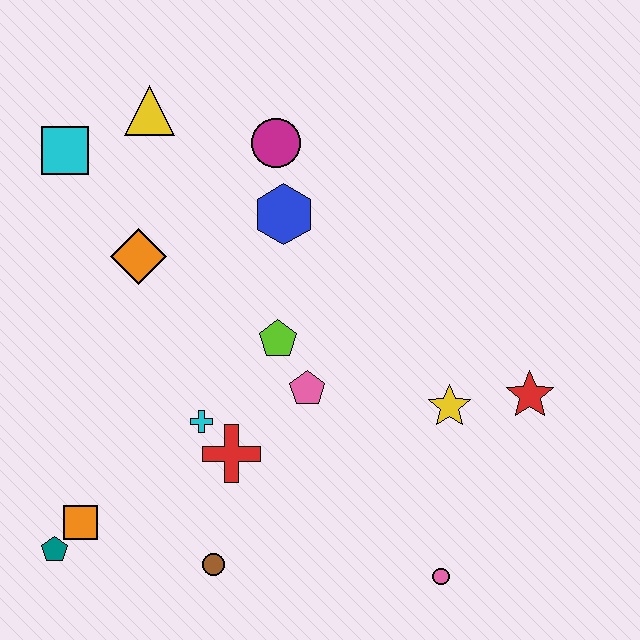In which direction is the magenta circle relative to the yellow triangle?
The magenta circle is to the right of the yellow triangle.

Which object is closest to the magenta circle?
The blue hexagon is closest to the magenta circle.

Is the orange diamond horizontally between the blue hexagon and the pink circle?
No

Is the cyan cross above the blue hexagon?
No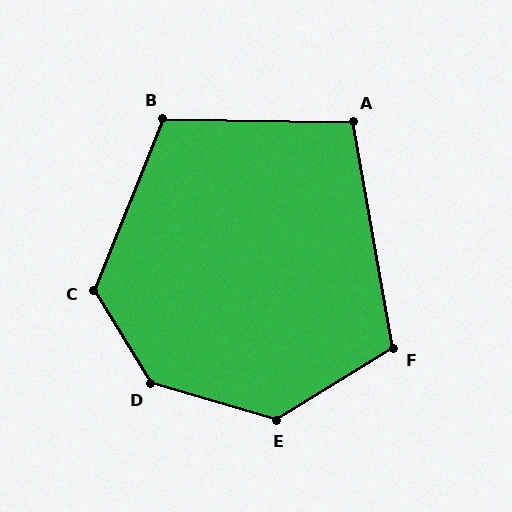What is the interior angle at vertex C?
Approximately 127 degrees (obtuse).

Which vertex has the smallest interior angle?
A, at approximately 101 degrees.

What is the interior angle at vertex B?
Approximately 111 degrees (obtuse).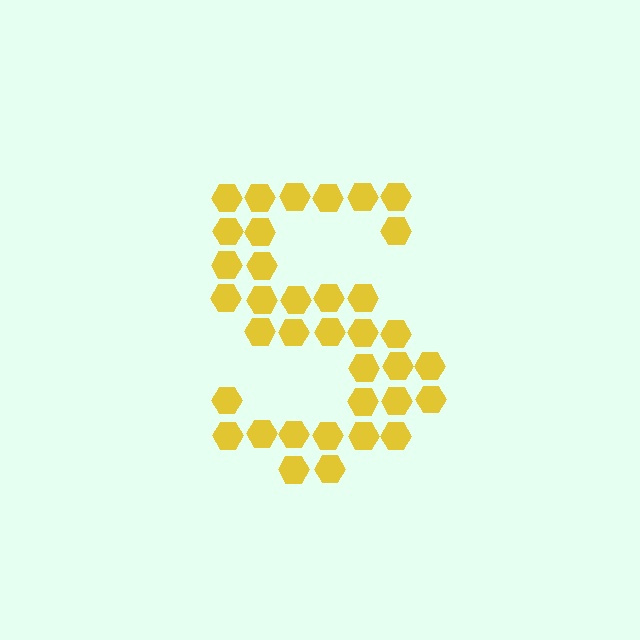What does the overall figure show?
The overall figure shows the letter S.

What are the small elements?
The small elements are hexagons.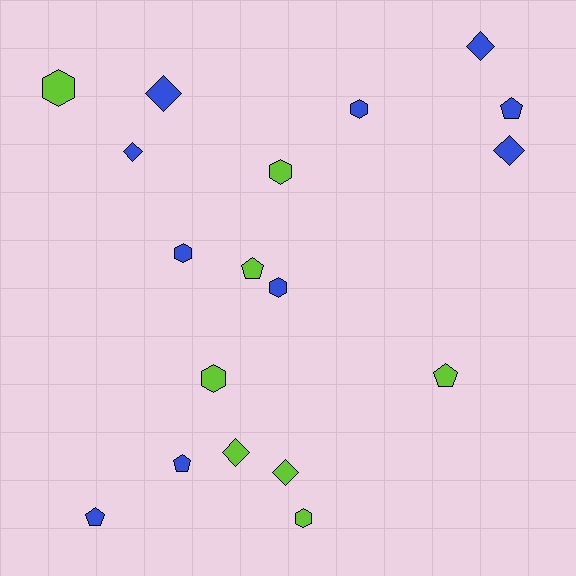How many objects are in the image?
There are 18 objects.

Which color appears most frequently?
Blue, with 10 objects.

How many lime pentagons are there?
There are 2 lime pentagons.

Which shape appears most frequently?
Hexagon, with 7 objects.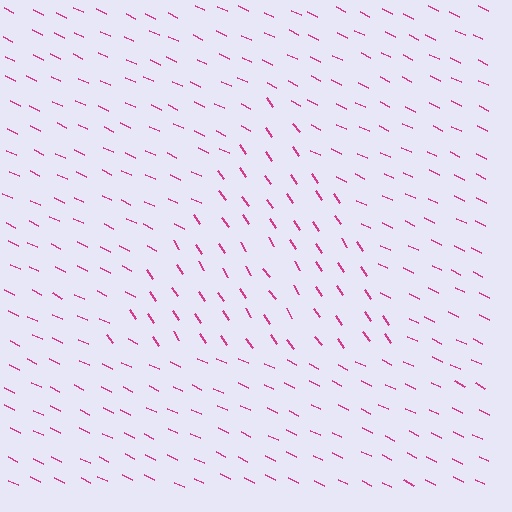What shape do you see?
I see a triangle.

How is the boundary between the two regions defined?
The boundary is defined purely by a change in line orientation (approximately 30 degrees difference). All lines are the same color and thickness.